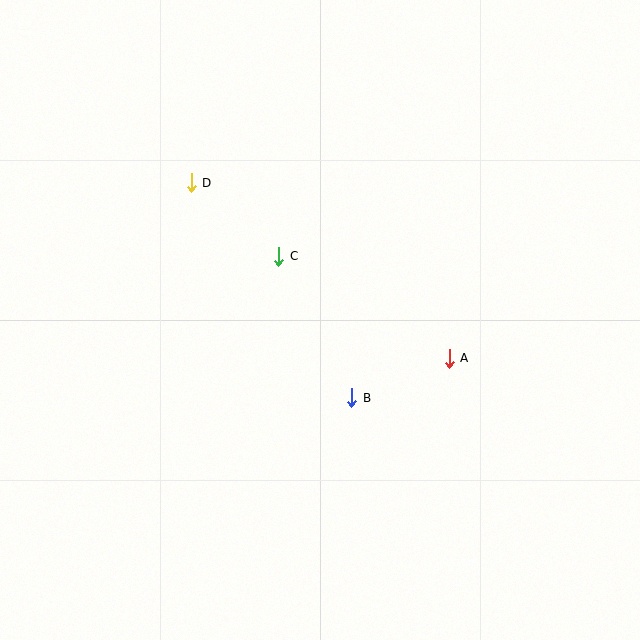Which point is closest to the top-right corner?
Point A is closest to the top-right corner.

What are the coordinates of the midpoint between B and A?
The midpoint between B and A is at (400, 378).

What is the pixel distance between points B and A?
The distance between B and A is 105 pixels.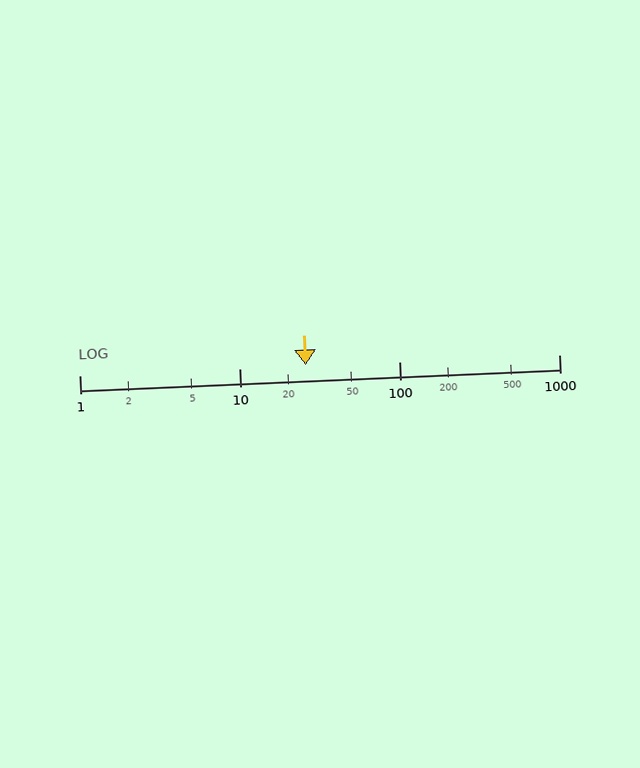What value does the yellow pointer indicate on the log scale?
The pointer indicates approximately 26.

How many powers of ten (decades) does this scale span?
The scale spans 3 decades, from 1 to 1000.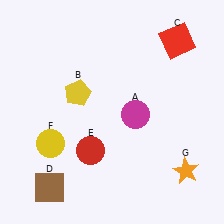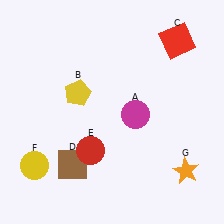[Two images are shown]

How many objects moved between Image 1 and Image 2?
2 objects moved between the two images.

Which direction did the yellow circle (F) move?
The yellow circle (F) moved down.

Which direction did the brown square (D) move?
The brown square (D) moved right.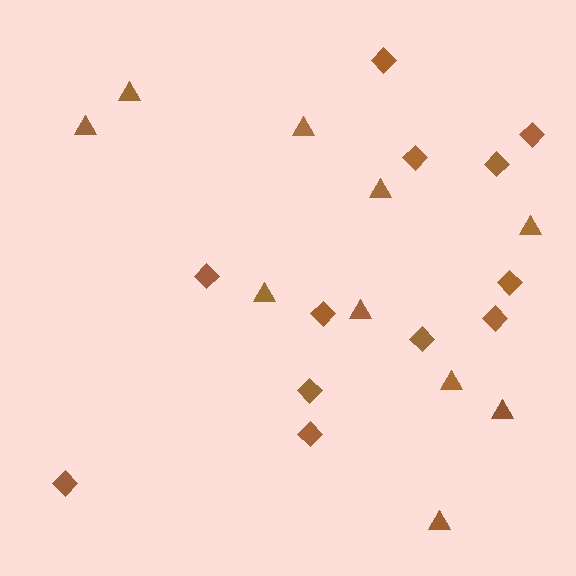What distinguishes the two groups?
There are 2 groups: one group of triangles (10) and one group of diamonds (12).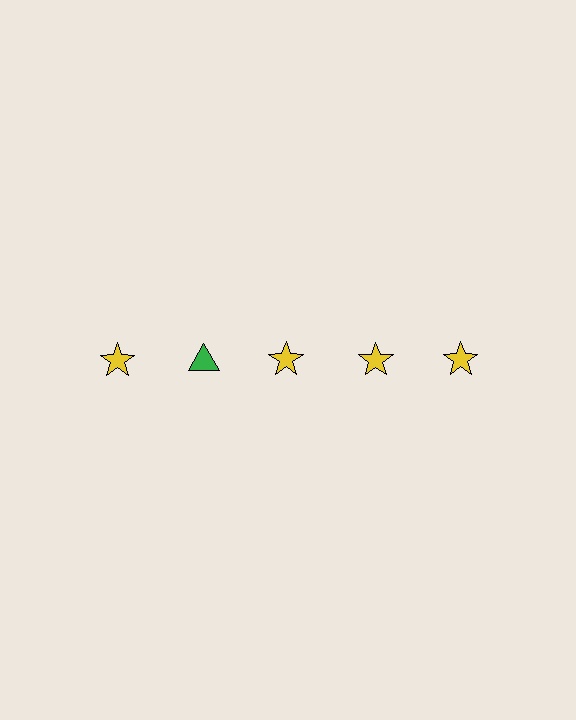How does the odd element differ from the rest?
It differs in both color (green instead of yellow) and shape (triangle instead of star).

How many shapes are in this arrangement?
There are 5 shapes arranged in a grid pattern.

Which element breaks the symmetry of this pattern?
The green triangle in the top row, second from left column breaks the symmetry. All other shapes are yellow stars.